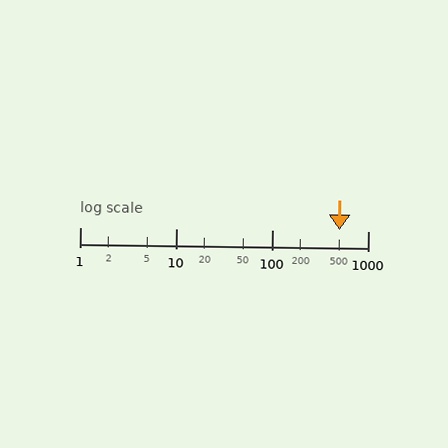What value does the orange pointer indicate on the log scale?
The pointer indicates approximately 500.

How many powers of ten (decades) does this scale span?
The scale spans 3 decades, from 1 to 1000.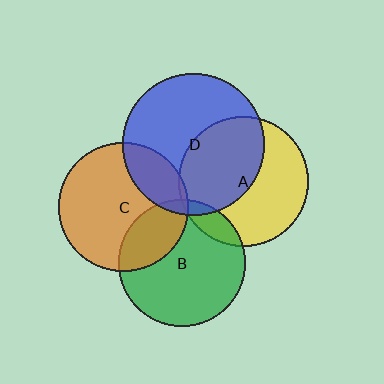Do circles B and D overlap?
Yes.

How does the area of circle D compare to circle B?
Approximately 1.2 times.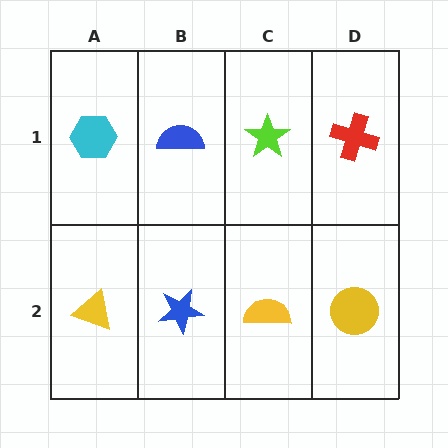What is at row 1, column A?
A cyan hexagon.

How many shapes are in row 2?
4 shapes.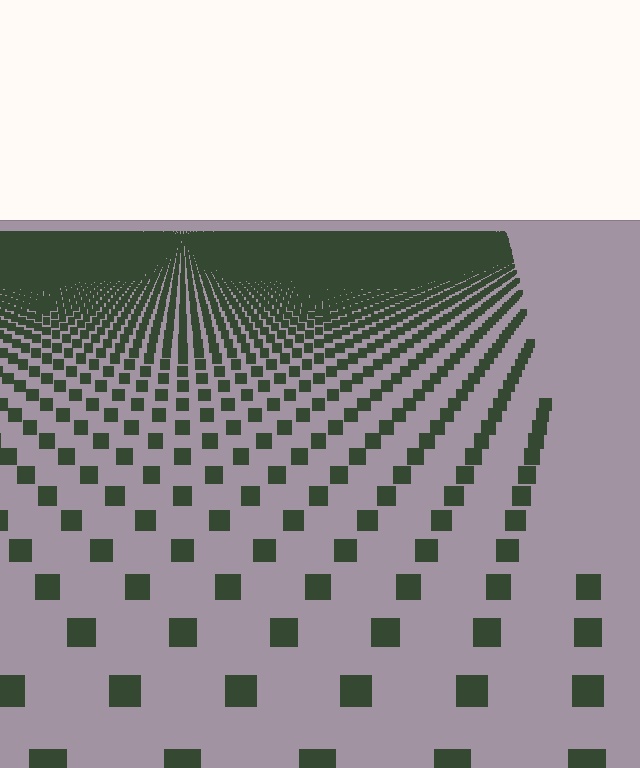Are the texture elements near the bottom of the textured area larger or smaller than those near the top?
Larger. Near the bottom, elements are closer to the viewer and appear at a bigger on-screen size.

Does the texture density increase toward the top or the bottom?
Density increases toward the top.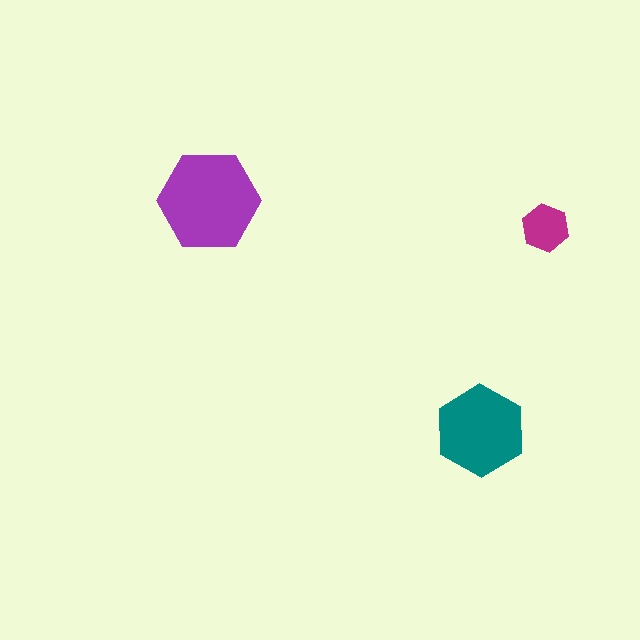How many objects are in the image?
There are 3 objects in the image.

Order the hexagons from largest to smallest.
the purple one, the teal one, the magenta one.